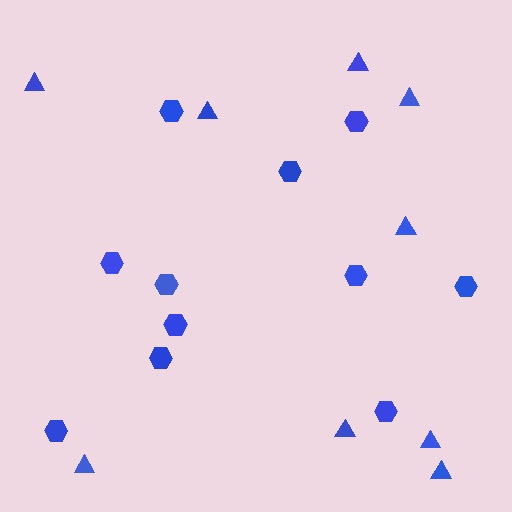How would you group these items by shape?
There are 2 groups: one group of triangles (9) and one group of hexagons (11).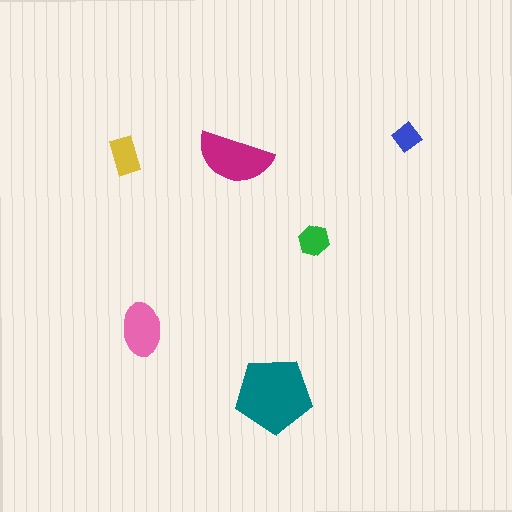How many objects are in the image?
There are 6 objects in the image.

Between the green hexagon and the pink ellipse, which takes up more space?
The pink ellipse.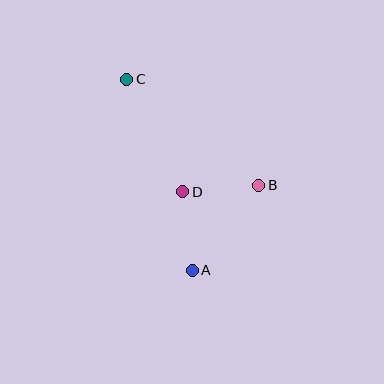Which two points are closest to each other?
Points B and D are closest to each other.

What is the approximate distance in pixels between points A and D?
The distance between A and D is approximately 79 pixels.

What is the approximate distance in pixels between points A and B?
The distance between A and B is approximately 108 pixels.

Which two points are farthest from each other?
Points A and C are farthest from each other.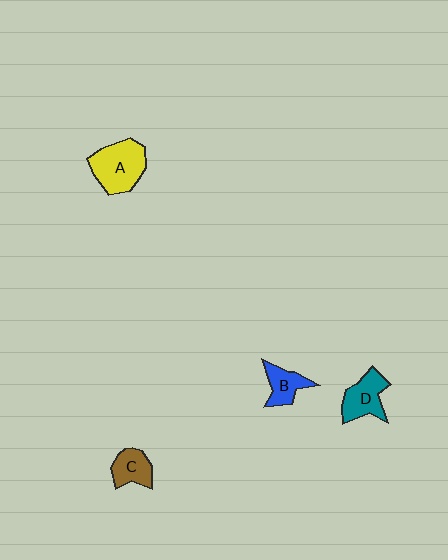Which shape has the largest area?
Shape A (yellow).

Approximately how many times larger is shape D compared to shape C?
Approximately 1.3 times.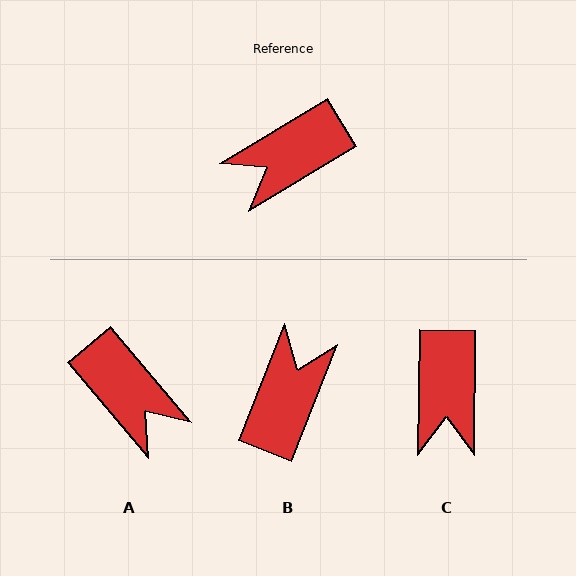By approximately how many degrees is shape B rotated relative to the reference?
Approximately 143 degrees clockwise.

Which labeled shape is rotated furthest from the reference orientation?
B, about 143 degrees away.